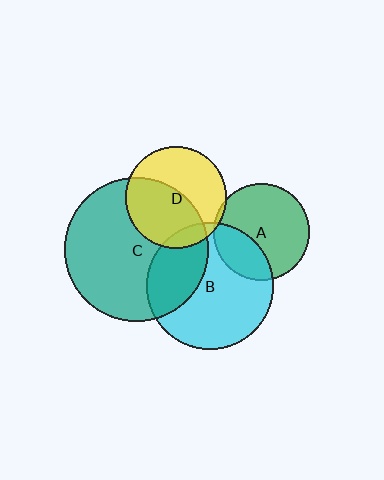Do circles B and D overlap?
Yes.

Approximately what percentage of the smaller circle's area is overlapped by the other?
Approximately 10%.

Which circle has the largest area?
Circle C (teal).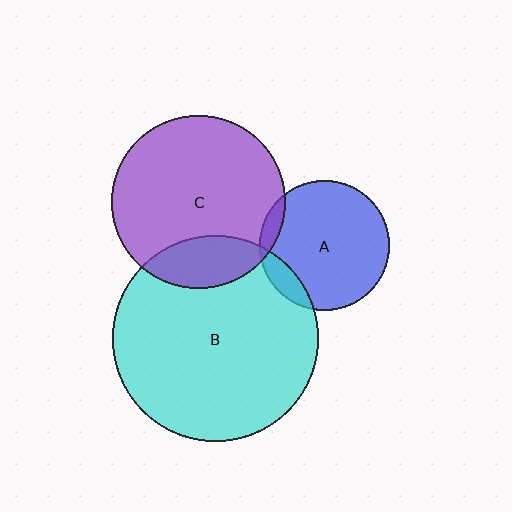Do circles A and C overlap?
Yes.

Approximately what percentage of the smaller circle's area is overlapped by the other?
Approximately 5%.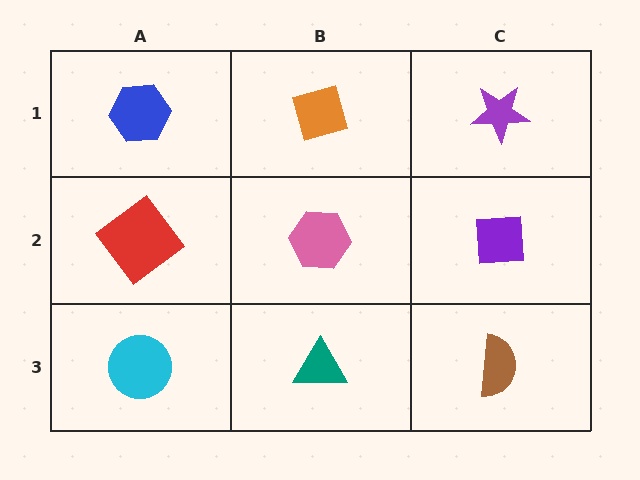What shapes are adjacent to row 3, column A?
A red diamond (row 2, column A), a teal triangle (row 3, column B).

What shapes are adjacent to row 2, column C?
A purple star (row 1, column C), a brown semicircle (row 3, column C), a pink hexagon (row 2, column B).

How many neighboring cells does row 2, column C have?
3.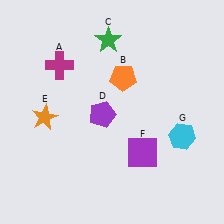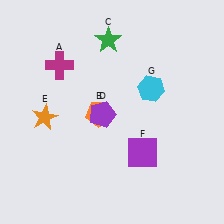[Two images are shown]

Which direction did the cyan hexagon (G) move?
The cyan hexagon (G) moved up.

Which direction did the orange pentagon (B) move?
The orange pentagon (B) moved down.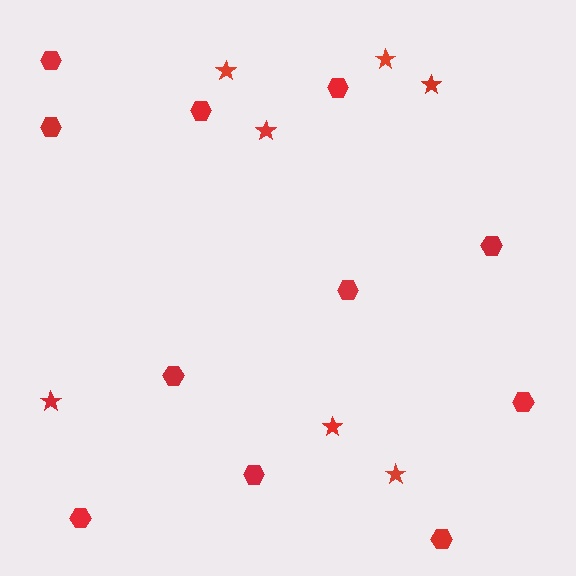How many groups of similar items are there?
There are 2 groups: one group of stars (7) and one group of hexagons (11).